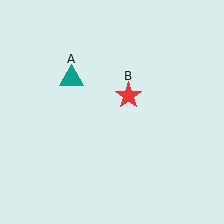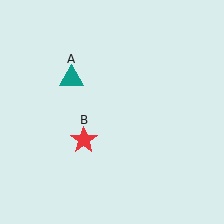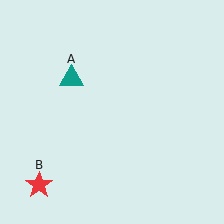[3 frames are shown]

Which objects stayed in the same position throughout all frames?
Teal triangle (object A) remained stationary.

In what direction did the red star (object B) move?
The red star (object B) moved down and to the left.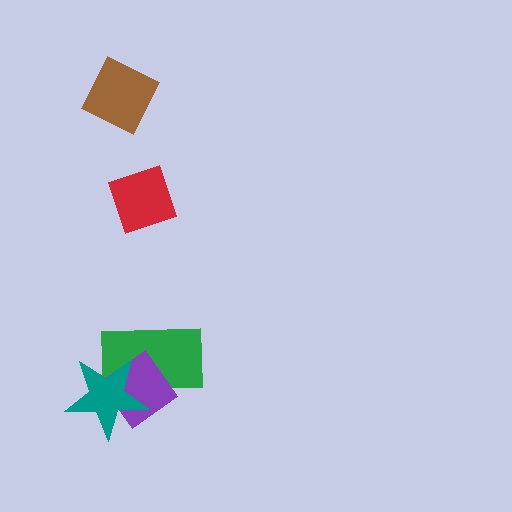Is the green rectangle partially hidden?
Yes, it is partially covered by another shape.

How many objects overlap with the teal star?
2 objects overlap with the teal star.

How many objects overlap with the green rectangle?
2 objects overlap with the green rectangle.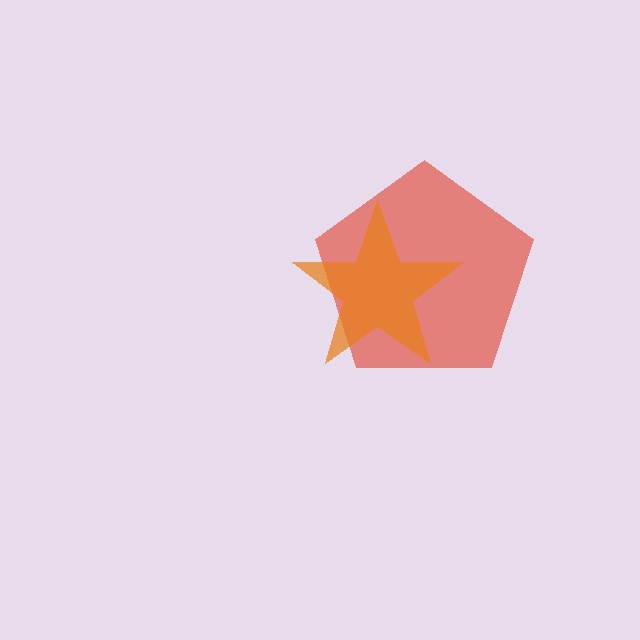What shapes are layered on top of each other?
The layered shapes are: a red pentagon, an orange star.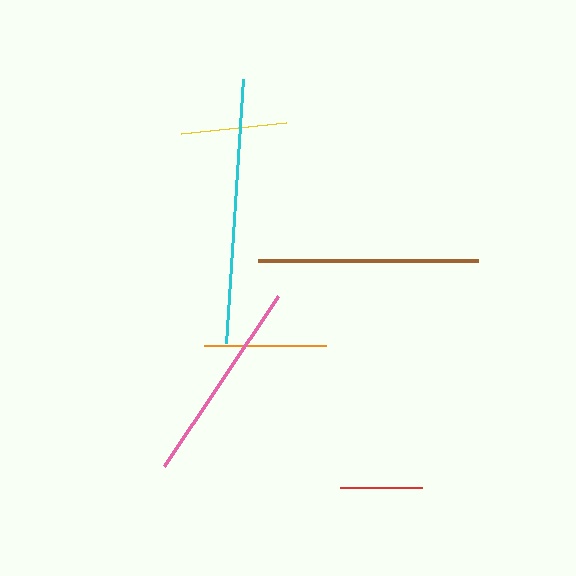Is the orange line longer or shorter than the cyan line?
The cyan line is longer than the orange line.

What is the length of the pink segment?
The pink segment is approximately 204 pixels long.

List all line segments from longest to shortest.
From longest to shortest: cyan, brown, pink, orange, yellow, red.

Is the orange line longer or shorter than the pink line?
The pink line is longer than the orange line.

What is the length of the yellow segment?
The yellow segment is approximately 106 pixels long.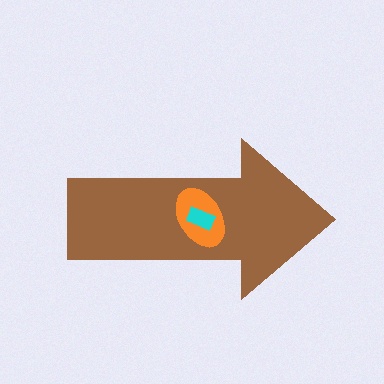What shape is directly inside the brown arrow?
The orange ellipse.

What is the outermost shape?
The brown arrow.